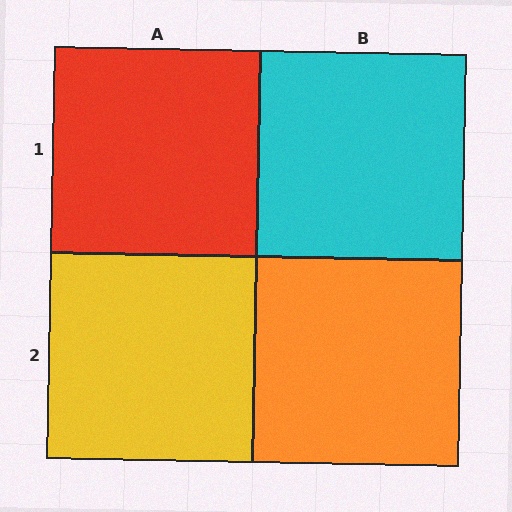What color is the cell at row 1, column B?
Cyan.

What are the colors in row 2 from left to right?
Yellow, orange.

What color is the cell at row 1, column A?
Red.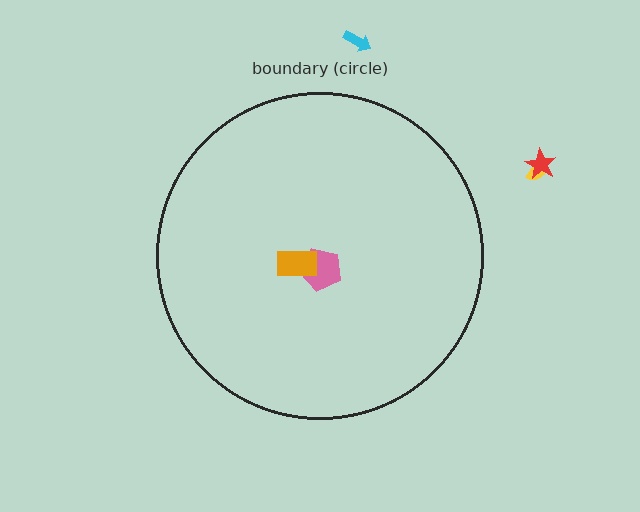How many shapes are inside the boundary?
2 inside, 3 outside.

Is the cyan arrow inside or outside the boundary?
Outside.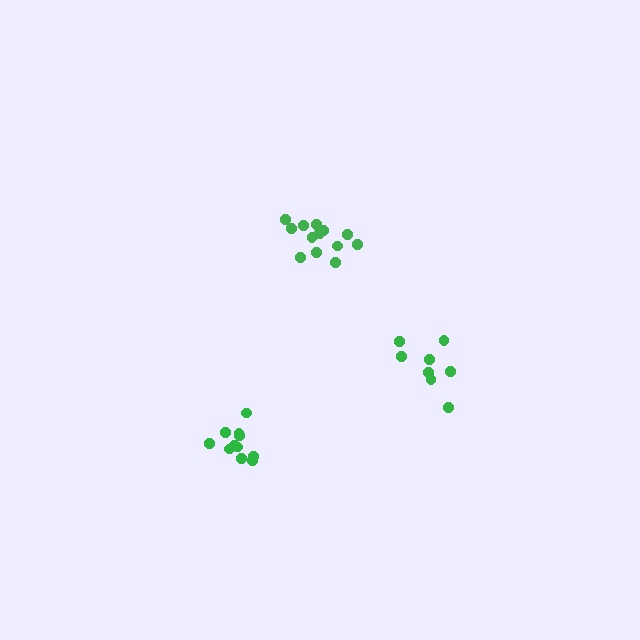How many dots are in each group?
Group 1: 8 dots, Group 2: 11 dots, Group 3: 13 dots (32 total).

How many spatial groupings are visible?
There are 3 spatial groupings.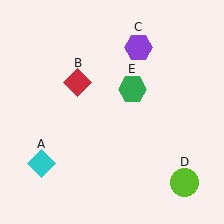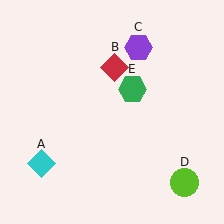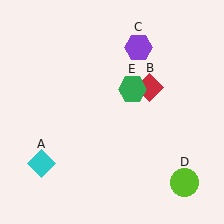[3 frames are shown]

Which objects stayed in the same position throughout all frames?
Cyan diamond (object A) and purple hexagon (object C) and lime circle (object D) and green hexagon (object E) remained stationary.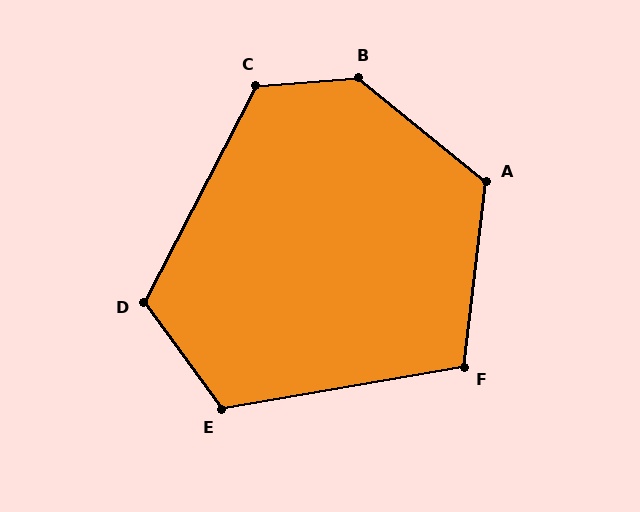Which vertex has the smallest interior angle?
F, at approximately 107 degrees.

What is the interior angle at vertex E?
Approximately 116 degrees (obtuse).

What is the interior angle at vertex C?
Approximately 122 degrees (obtuse).